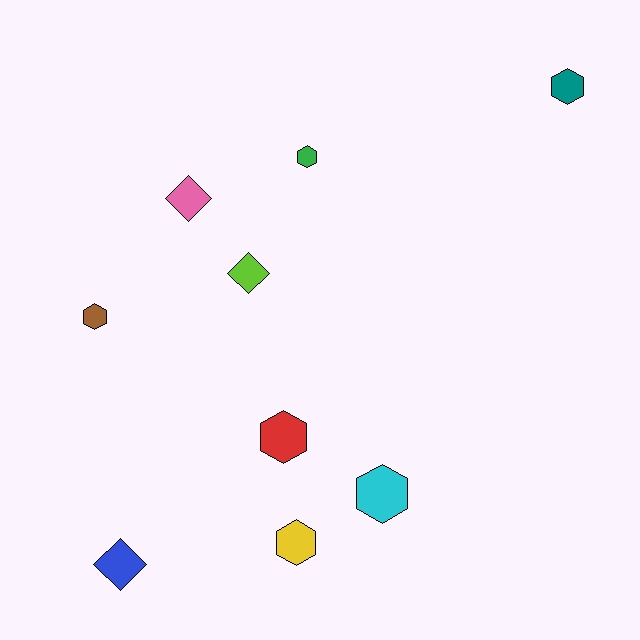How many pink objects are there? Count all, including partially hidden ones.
There is 1 pink object.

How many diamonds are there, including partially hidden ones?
There are 3 diamonds.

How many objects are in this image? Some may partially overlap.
There are 9 objects.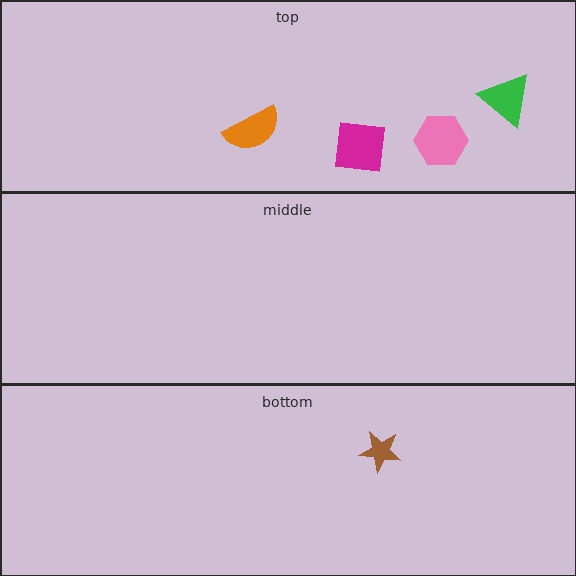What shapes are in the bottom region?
The brown star.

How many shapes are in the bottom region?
1.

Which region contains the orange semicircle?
The top region.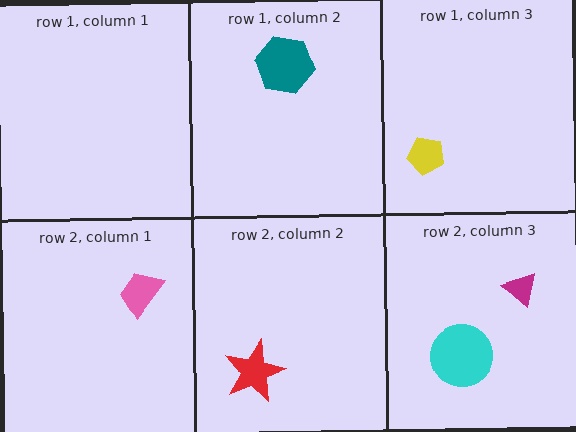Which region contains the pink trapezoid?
The row 2, column 1 region.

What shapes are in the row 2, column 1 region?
The pink trapezoid.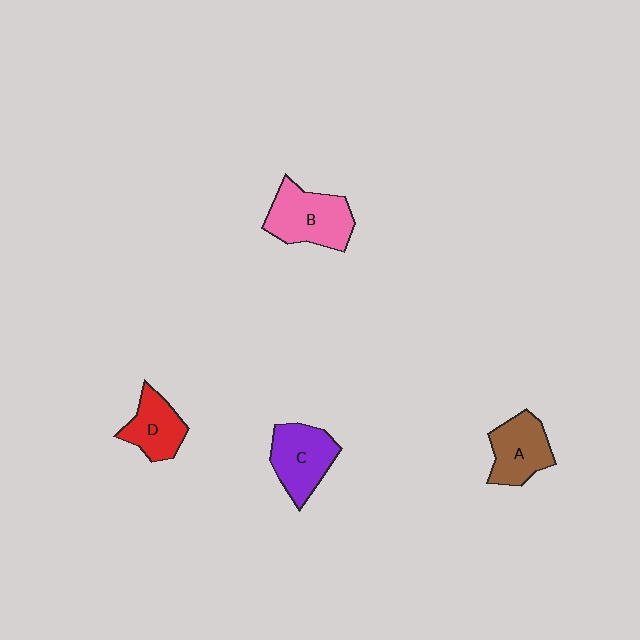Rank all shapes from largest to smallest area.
From largest to smallest: B (pink), C (purple), A (brown), D (red).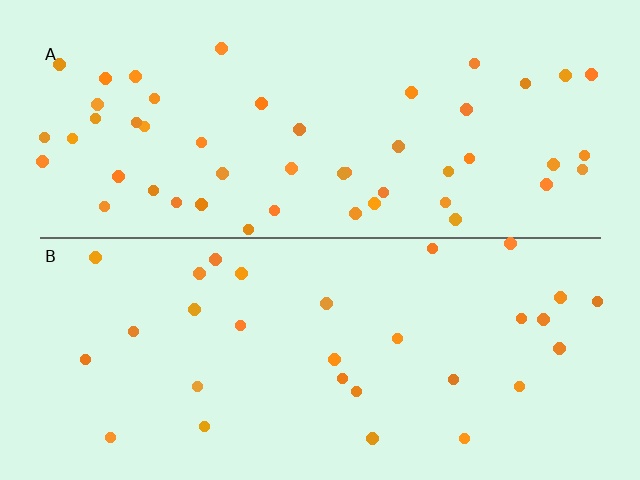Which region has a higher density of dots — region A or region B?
A (the top).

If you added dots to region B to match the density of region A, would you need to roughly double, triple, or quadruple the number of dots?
Approximately double.